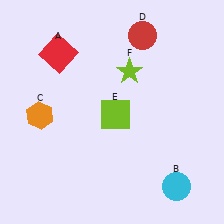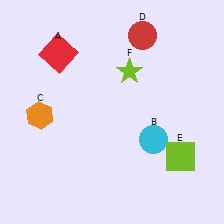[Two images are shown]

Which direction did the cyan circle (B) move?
The cyan circle (B) moved up.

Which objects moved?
The objects that moved are: the cyan circle (B), the lime square (E).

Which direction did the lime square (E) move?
The lime square (E) moved right.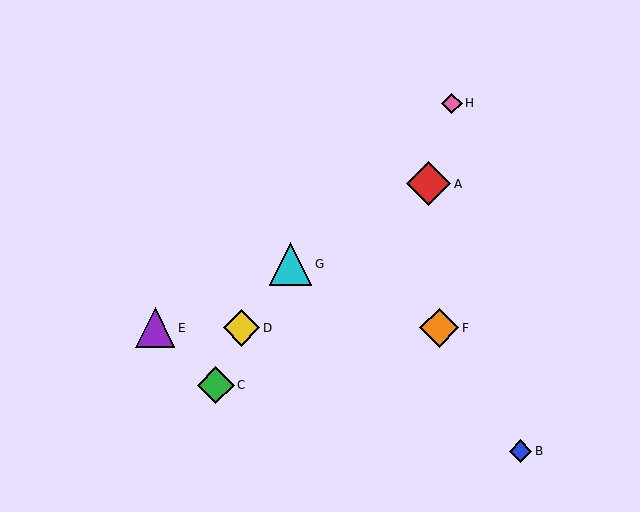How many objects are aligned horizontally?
3 objects (D, E, F) are aligned horizontally.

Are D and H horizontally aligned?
No, D is at y≈328 and H is at y≈103.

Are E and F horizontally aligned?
Yes, both are at y≈328.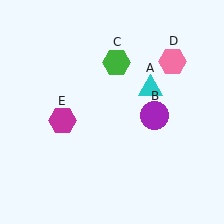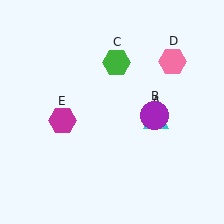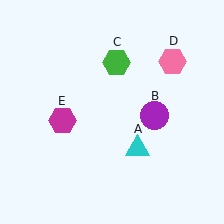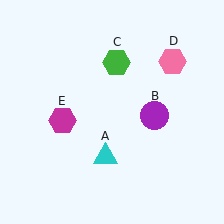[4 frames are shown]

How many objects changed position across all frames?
1 object changed position: cyan triangle (object A).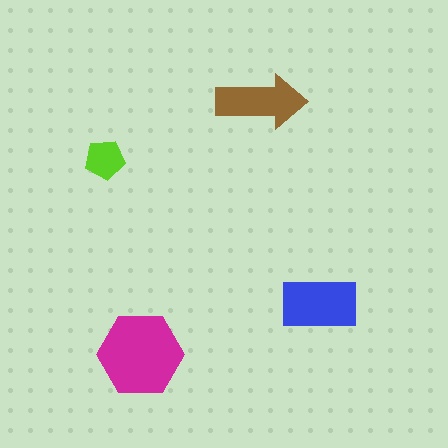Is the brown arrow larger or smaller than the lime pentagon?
Larger.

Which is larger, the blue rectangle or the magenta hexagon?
The magenta hexagon.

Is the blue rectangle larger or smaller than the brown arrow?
Larger.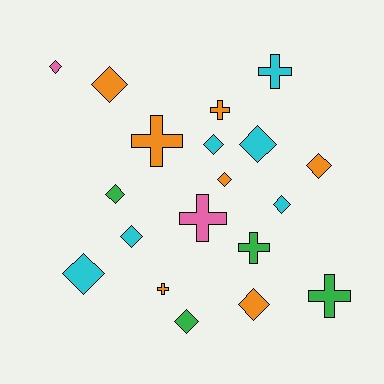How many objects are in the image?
There are 19 objects.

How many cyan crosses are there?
There is 1 cyan cross.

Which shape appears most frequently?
Diamond, with 12 objects.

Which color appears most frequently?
Orange, with 7 objects.